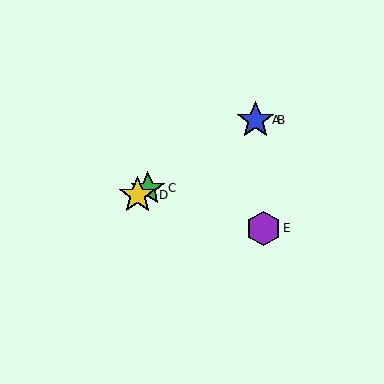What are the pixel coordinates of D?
Object D is at (137, 195).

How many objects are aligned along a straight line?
4 objects (A, B, C, D) are aligned along a straight line.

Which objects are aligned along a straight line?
Objects A, B, C, D are aligned along a straight line.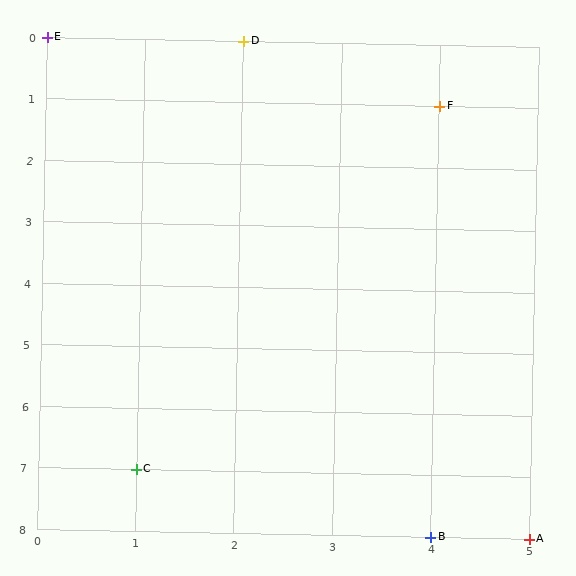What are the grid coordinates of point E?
Point E is at grid coordinates (0, 0).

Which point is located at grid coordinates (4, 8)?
Point B is at (4, 8).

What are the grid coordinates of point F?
Point F is at grid coordinates (4, 1).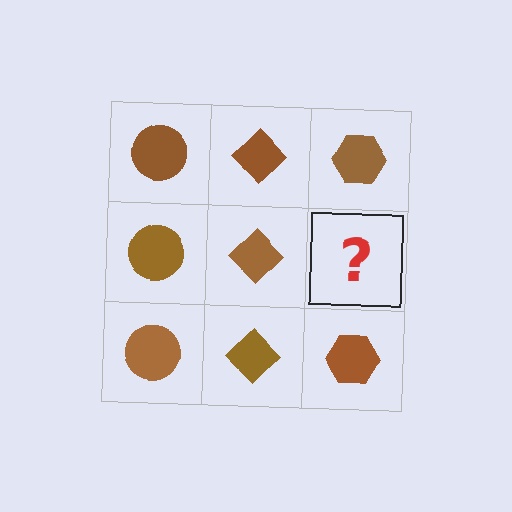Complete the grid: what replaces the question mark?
The question mark should be replaced with a brown hexagon.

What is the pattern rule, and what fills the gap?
The rule is that each column has a consistent shape. The gap should be filled with a brown hexagon.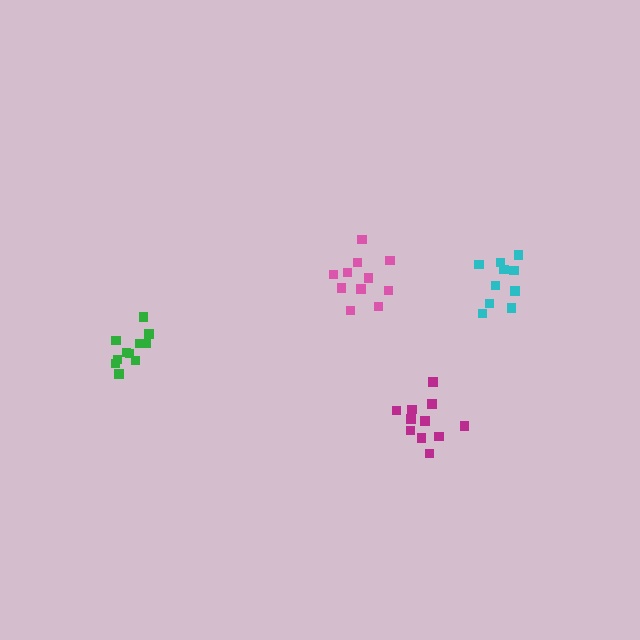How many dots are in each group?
Group 1: 11 dots, Group 2: 11 dots, Group 3: 11 dots, Group 4: 10 dots (43 total).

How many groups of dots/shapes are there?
There are 4 groups.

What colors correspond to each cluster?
The clusters are colored: magenta, pink, green, cyan.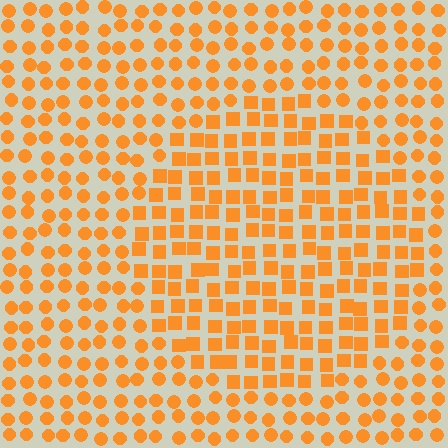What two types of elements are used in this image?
The image uses squares inside the circle region and circles outside it.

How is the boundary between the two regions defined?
The boundary is defined by a change in element shape: squares inside vs. circles outside. All elements share the same color and spacing.